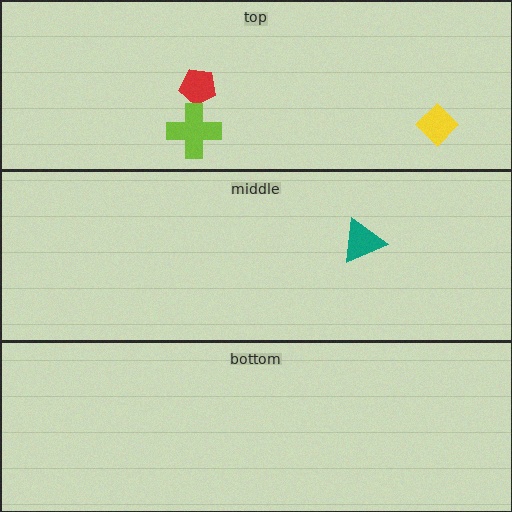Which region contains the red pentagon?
The top region.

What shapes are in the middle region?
The teal triangle.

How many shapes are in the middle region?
1.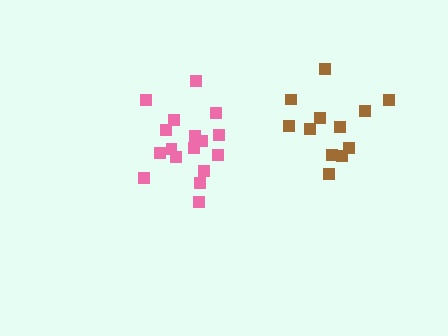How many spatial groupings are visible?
There are 2 spatial groupings.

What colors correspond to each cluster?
The clusters are colored: brown, pink.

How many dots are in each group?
Group 1: 12 dots, Group 2: 17 dots (29 total).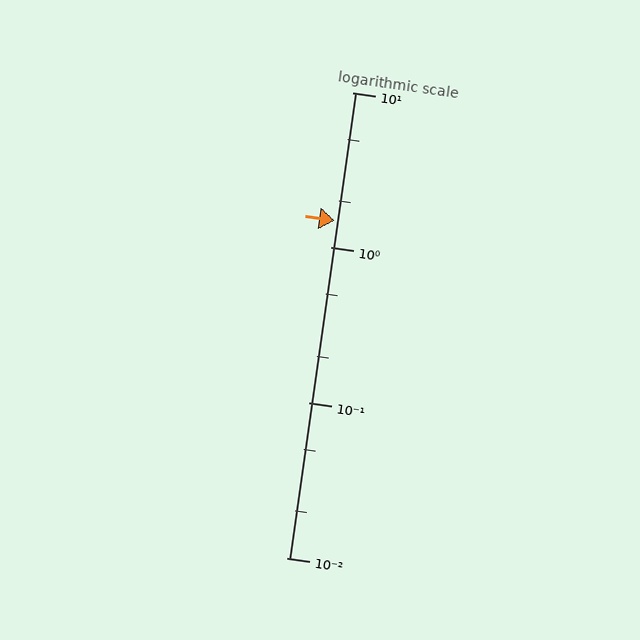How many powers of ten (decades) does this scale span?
The scale spans 3 decades, from 0.01 to 10.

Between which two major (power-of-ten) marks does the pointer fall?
The pointer is between 1 and 10.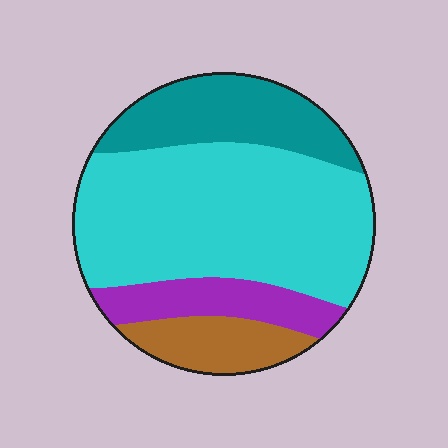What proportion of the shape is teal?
Teal takes up about one fifth (1/5) of the shape.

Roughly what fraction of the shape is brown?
Brown takes up less than a quarter of the shape.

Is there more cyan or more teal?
Cyan.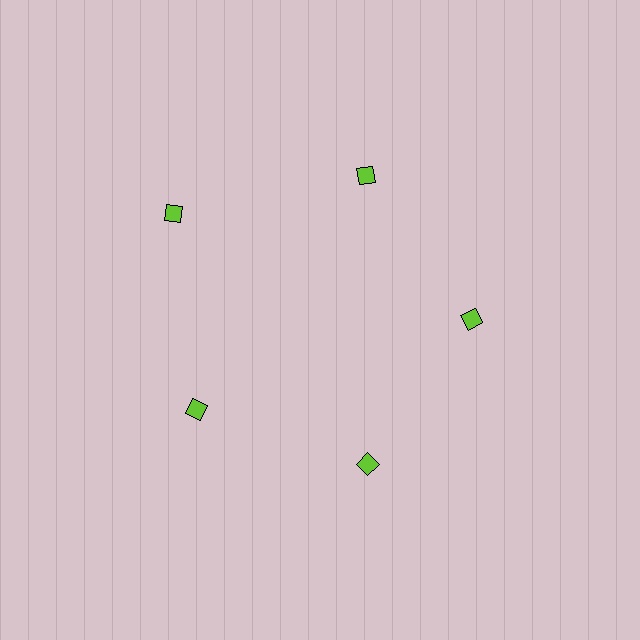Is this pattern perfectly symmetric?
No. The 5 lime diamonds are arranged in a ring, but one element near the 10 o'clock position is pushed outward from the center, breaking the 5-fold rotational symmetry.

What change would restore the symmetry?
The symmetry would be restored by moving it inward, back onto the ring so that all 5 diamonds sit at equal angles and equal distance from the center.